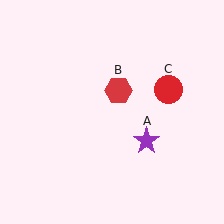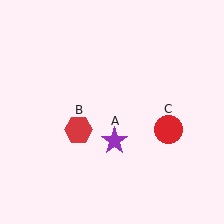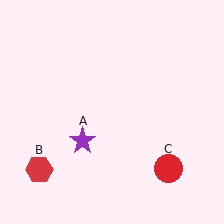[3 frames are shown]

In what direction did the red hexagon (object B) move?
The red hexagon (object B) moved down and to the left.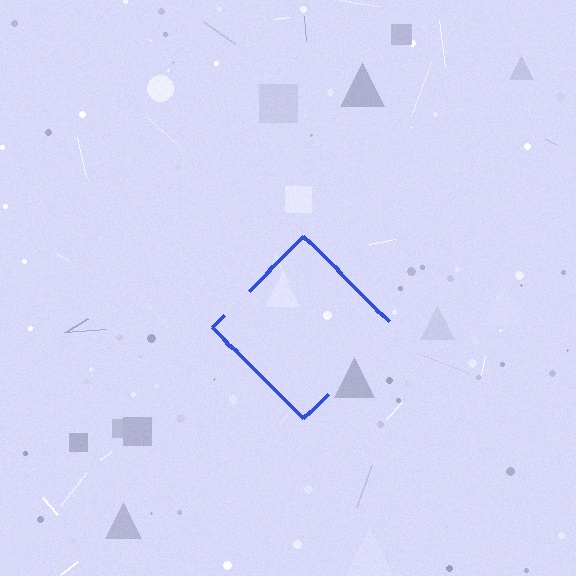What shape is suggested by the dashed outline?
The dashed outline suggests a diamond.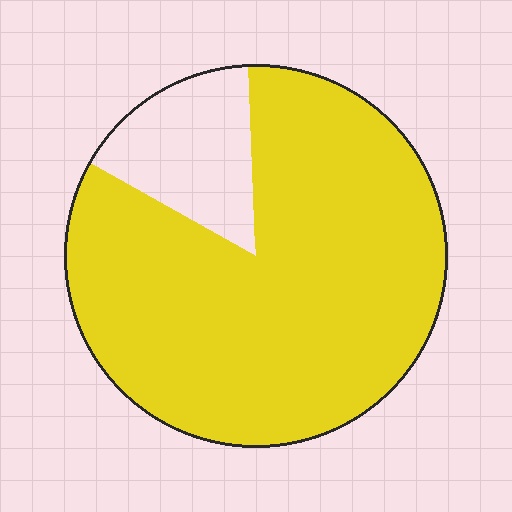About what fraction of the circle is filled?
About five sixths (5/6).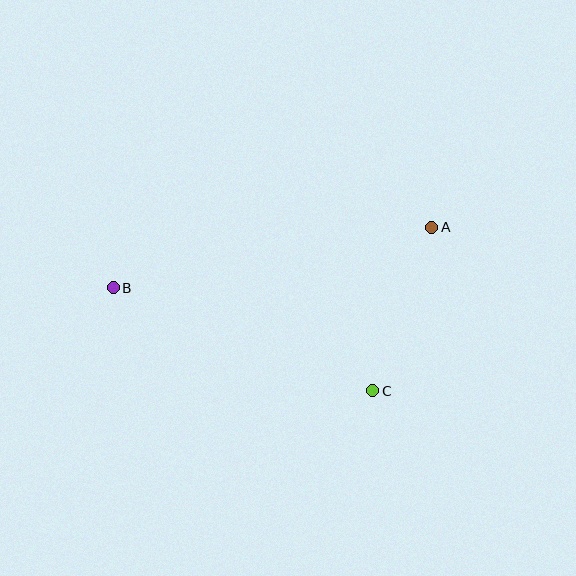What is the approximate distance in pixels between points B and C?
The distance between B and C is approximately 279 pixels.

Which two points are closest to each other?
Points A and C are closest to each other.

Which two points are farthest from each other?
Points A and B are farthest from each other.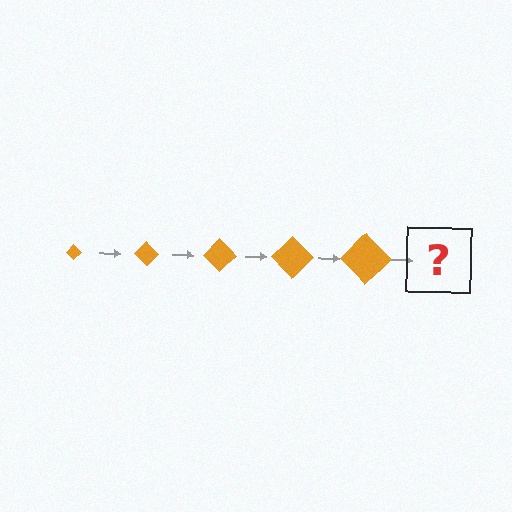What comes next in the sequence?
The next element should be an orange diamond, larger than the previous one.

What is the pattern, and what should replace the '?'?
The pattern is that the diamond gets progressively larger each step. The '?' should be an orange diamond, larger than the previous one.